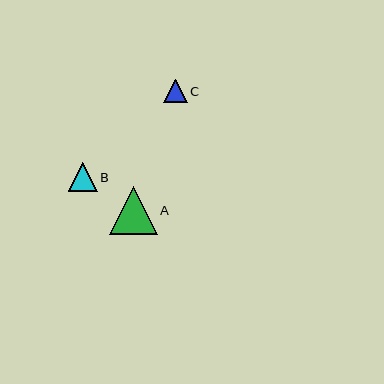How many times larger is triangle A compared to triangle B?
Triangle A is approximately 1.6 times the size of triangle B.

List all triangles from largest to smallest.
From largest to smallest: A, B, C.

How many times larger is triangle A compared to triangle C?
Triangle A is approximately 2.0 times the size of triangle C.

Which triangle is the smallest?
Triangle C is the smallest with a size of approximately 23 pixels.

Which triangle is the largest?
Triangle A is the largest with a size of approximately 48 pixels.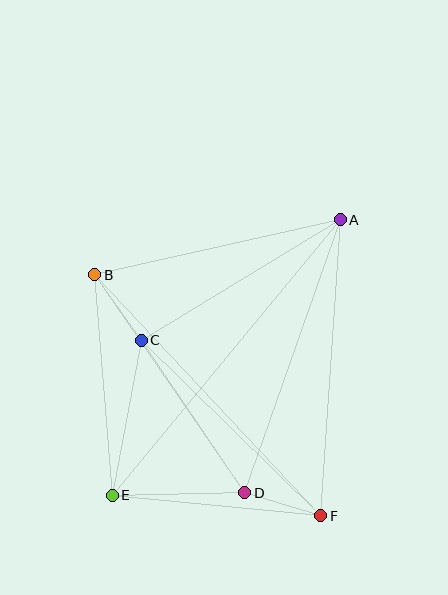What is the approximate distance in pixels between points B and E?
The distance between B and E is approximately 222 pixels.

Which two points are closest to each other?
Points D and F are closest to each other.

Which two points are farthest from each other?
Points A and E are farthest from each other.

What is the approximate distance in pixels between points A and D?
The distance between A and D is approximately 289 pixels.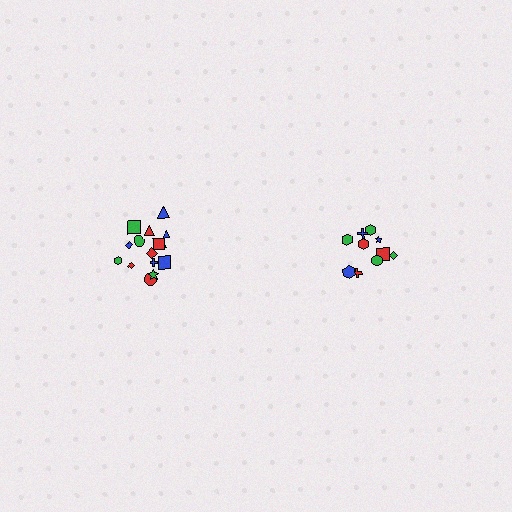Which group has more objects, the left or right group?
The left group.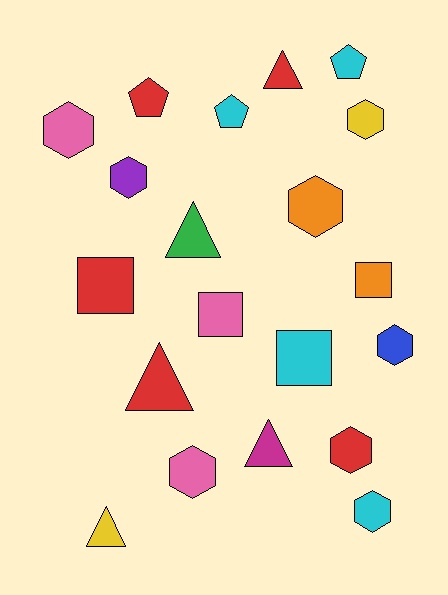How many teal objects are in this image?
There are no teal objects.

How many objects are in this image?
There are 20 objects.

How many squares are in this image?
There are 4 squares.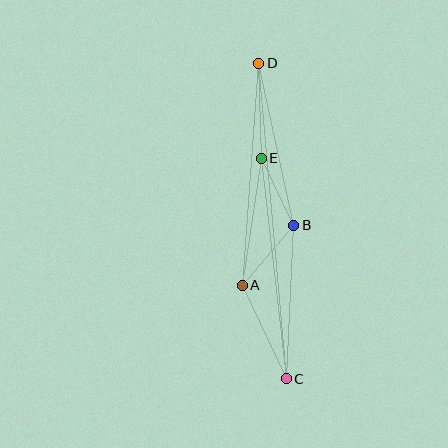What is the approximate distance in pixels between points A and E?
The distance between A and E is approximately 128 pixels.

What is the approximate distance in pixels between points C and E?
The distance between C and E is approximately 222 pixels.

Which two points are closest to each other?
Points B and E are closest to each other.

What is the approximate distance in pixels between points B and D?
The distance between B and D is approximately 166 pixels.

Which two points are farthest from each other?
Points C and D are farthest from each other.